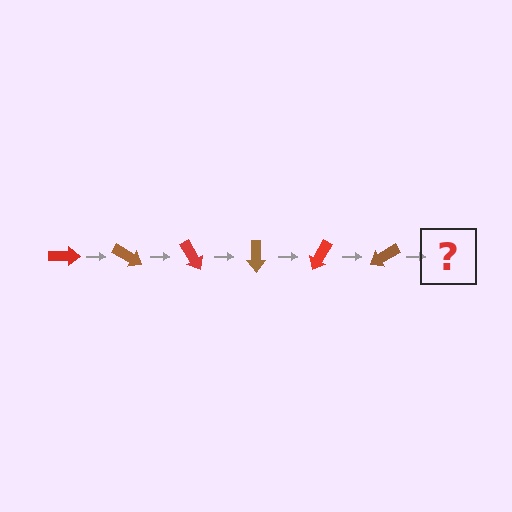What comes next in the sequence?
The next element should be a red arrow, rotated 180 degrees from the start.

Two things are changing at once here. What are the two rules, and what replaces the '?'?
The two rules are that it rotates 30 degrees each step and the color cycles through red and brown. The '?' should be a red arrow, rotated 180 degrees from the start.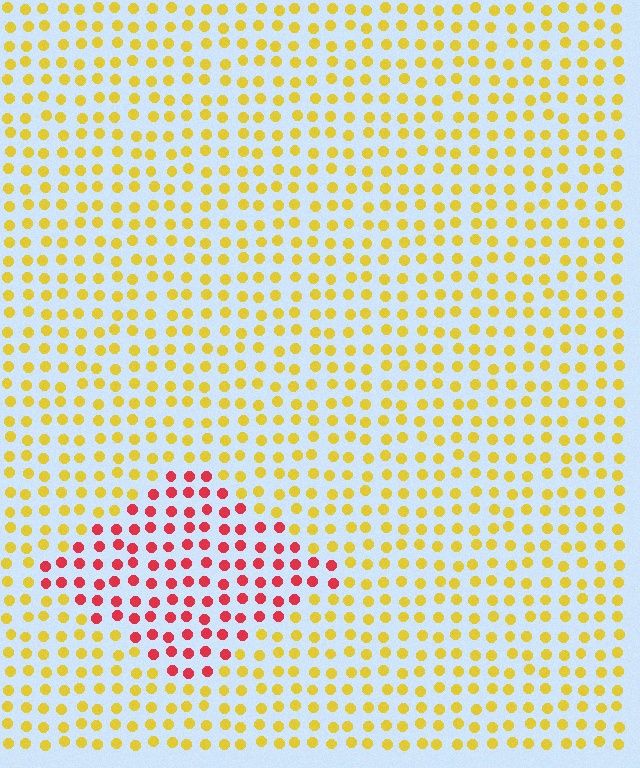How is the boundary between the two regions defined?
The boundary is defined purely by a slight shift in hue (about 60 degrees). Spacing, size, and orientation are identical on both sides.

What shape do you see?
I see a diamond.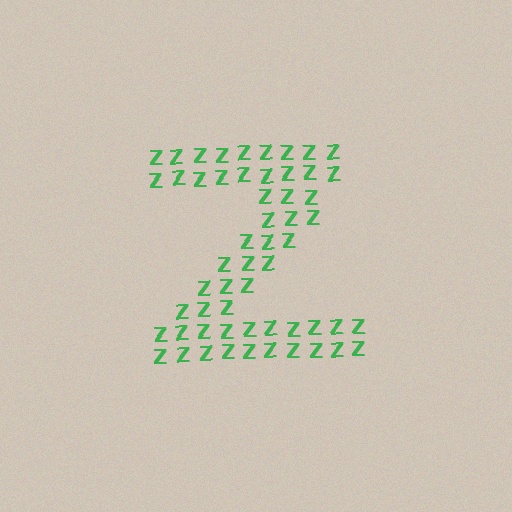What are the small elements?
The small elements are letter Z's.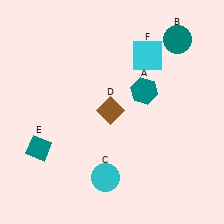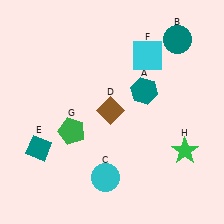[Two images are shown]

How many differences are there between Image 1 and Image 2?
There are 2 differences between the two images.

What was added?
A green pentagon (G), a green star (H) were added in Image 2.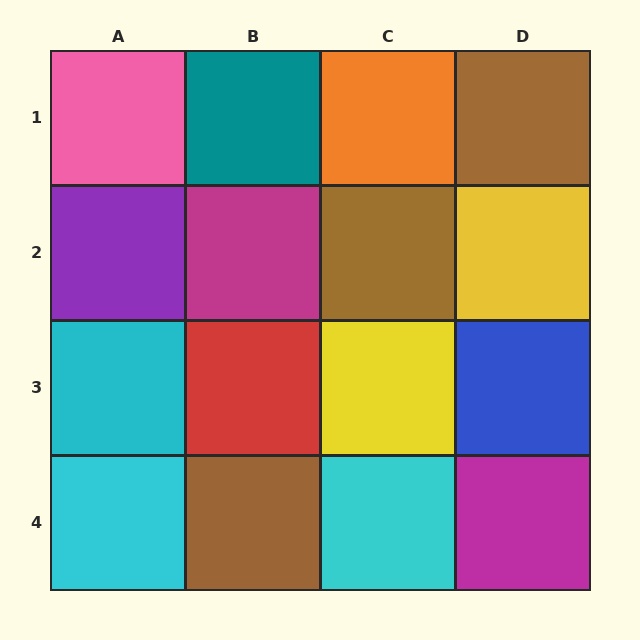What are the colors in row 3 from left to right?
Cyan, red, yellow, blue.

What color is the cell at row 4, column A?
Cyan.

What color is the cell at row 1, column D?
Brown.